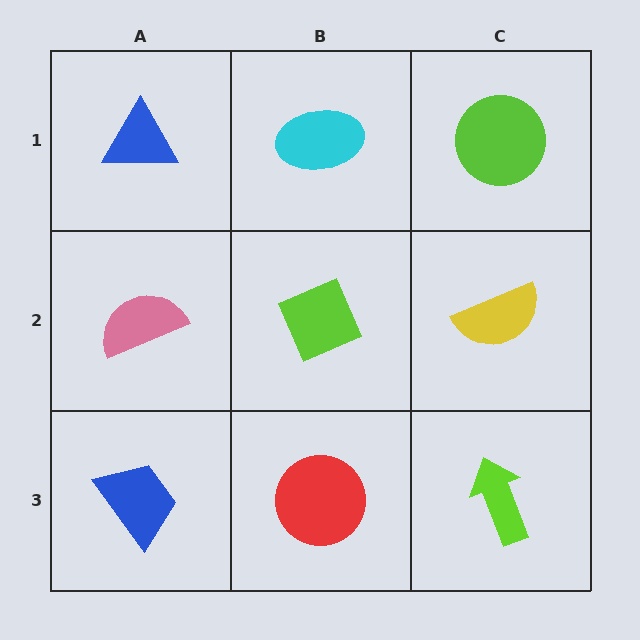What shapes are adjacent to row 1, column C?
A yellow semicircle (row 2, column C), a cyan ellipse (row 1, column B).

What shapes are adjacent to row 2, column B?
A cyan ellipse (row 1, column B), a red circle (row 3, column B), a pink semicircle (row 2, column A), a yellow semicircle (row 2, column C).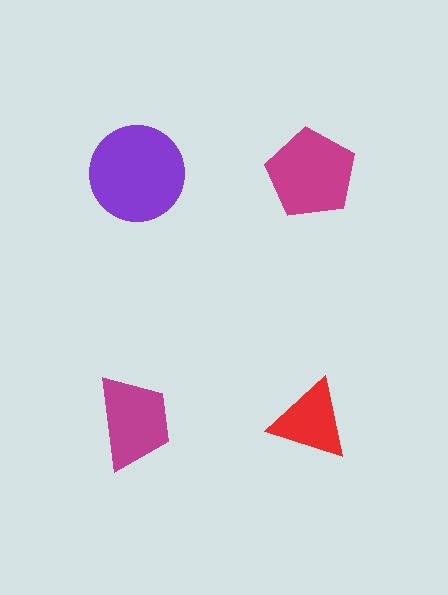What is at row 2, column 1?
A magenta trapezoid.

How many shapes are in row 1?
2 shapes.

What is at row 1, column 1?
A purple circle.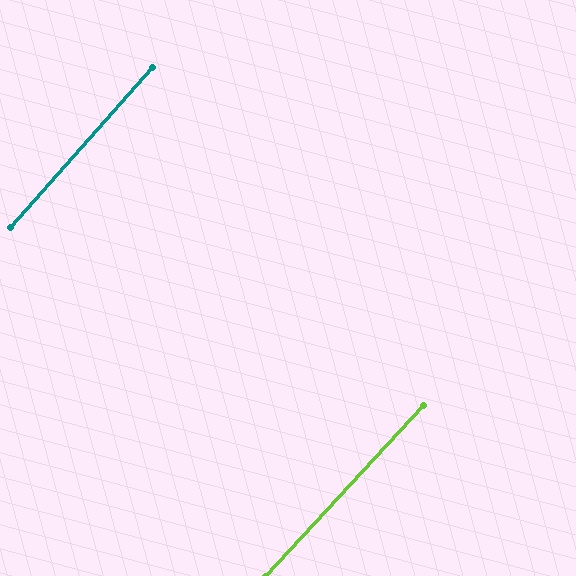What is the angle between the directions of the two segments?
Approximately 1 degree.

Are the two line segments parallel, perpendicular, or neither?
Parallel — their directions differ by only 1.1°.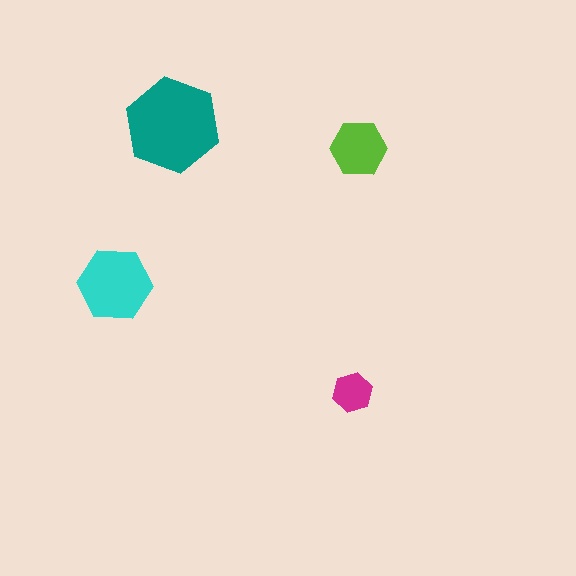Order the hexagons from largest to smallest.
the teal one, the cyan one, the lime one, the magenta one.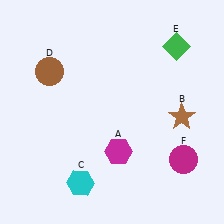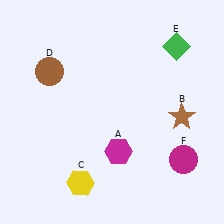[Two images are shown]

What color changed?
The hexagon (C) changed from cyan in Image 1 to yellow in Image 2.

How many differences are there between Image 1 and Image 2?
There is 1 difference between the two images.